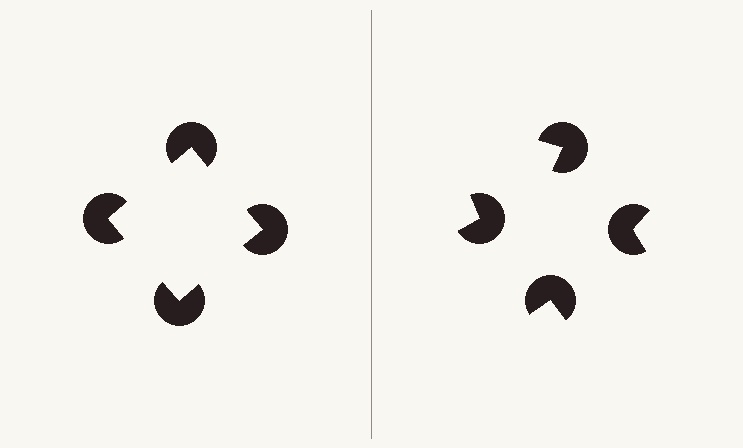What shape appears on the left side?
An illusory square.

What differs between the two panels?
The pac-man discs are positioned identically on both sides; only the wedge orientations differ. On the left they align to a square; on the right they are misaligned.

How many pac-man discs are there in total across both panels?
8 — 4 on each side.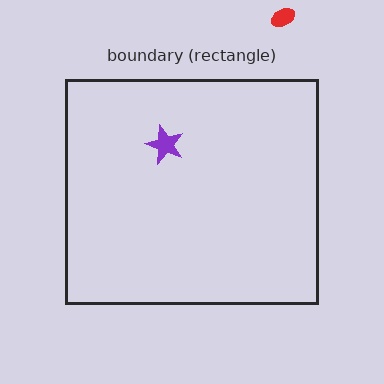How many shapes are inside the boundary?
1 inside, 1 outside.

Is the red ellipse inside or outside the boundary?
Outside.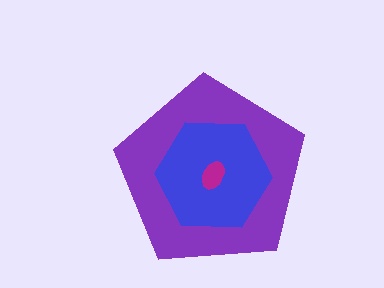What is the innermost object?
The magenta ellipse.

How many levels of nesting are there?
3.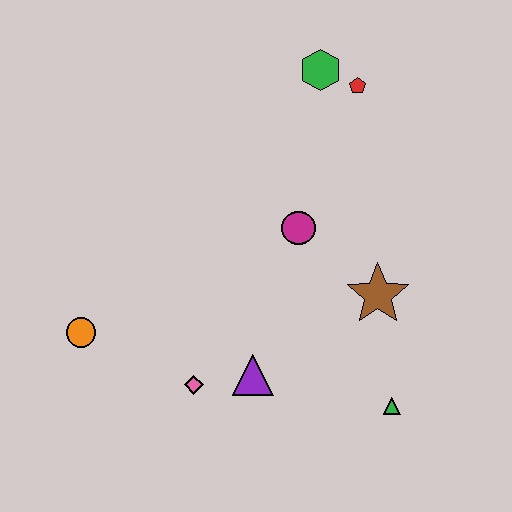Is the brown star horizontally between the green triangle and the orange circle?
Yes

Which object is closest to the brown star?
The magenta circle is closest to the brown star.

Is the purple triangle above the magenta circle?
No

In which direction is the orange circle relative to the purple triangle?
The orange circle is to the left of the purple triangle.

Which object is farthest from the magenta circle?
The orange circle is farthest from the magenta circle.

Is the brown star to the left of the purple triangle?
No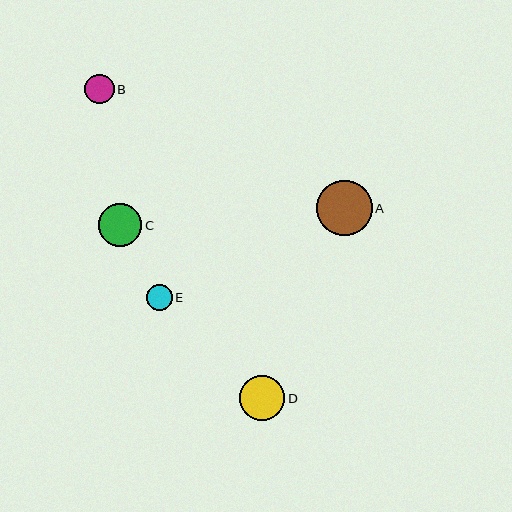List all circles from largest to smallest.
From largest to smallest: A, D, C, B, E.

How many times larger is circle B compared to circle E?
Circle B is approximately 1.2 times the size of circle E.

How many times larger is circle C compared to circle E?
Circle C is approximately 1.7 times the size of circle E.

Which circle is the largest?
Circle A is the largest with a size of approximately 56 pixels.